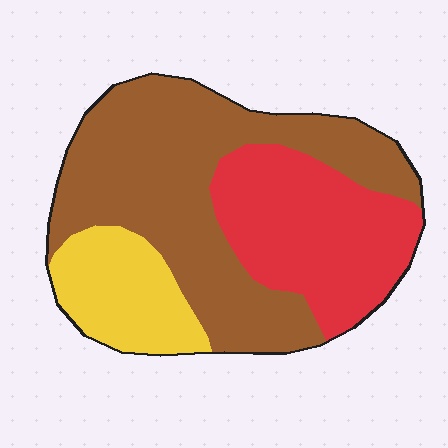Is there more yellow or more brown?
Brown.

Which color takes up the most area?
Brown, at roughly 50%.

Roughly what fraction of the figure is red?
Red takes up between a sixth and a third of the figure.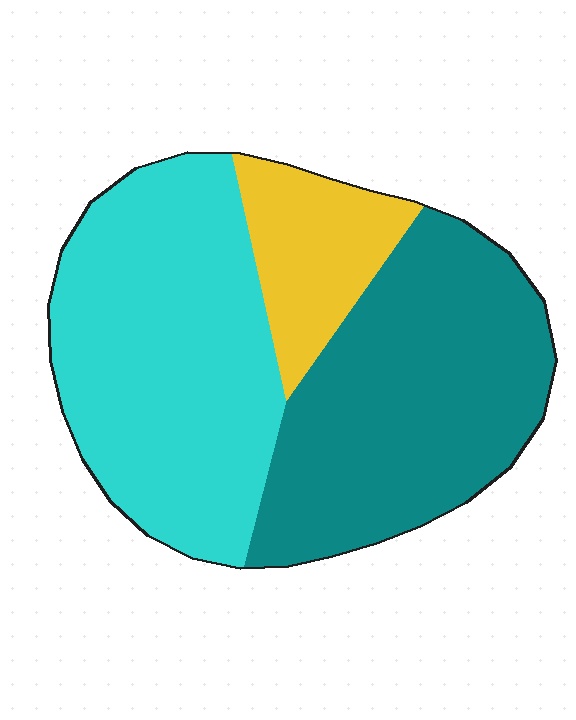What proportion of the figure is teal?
Teal covers about 40% of the figure.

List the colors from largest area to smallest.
From largest to smallest: cyan, teal, yellow.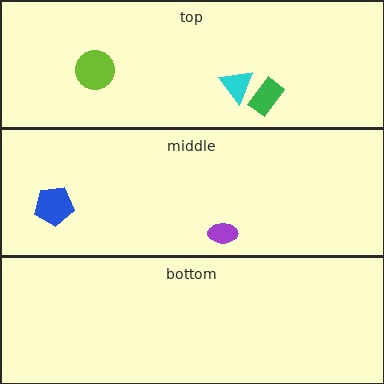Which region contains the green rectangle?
The top region.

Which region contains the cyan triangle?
The top region.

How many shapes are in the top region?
3.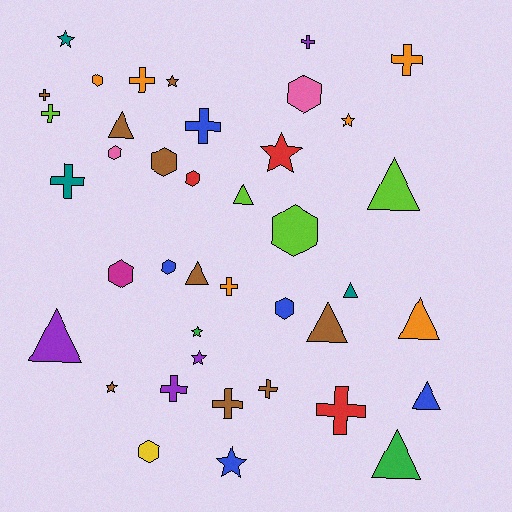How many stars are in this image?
There are 8 stars.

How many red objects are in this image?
There are 3 red objects.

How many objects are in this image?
There are 40 objects.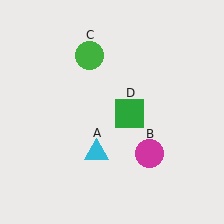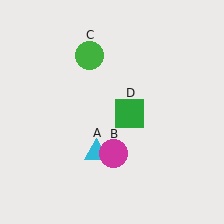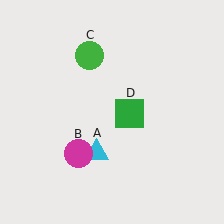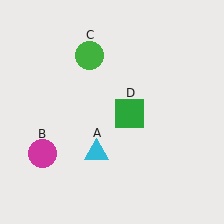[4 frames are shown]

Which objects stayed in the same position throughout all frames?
Cyan triangle (object A) and green circle (object C) and green square (object D) remained stationary.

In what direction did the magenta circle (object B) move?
The magenta circle (object B) moved left.